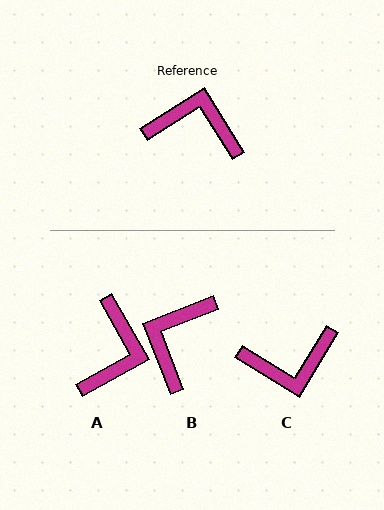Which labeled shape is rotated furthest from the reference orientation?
C, about 154 degrees away.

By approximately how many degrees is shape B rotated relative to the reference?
Approximately 79 degrees counter-clockwise.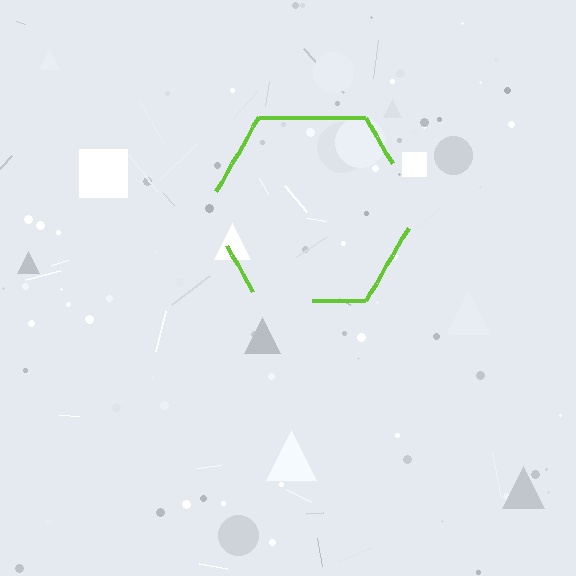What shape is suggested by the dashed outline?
The dashed outline suggests a hexagon.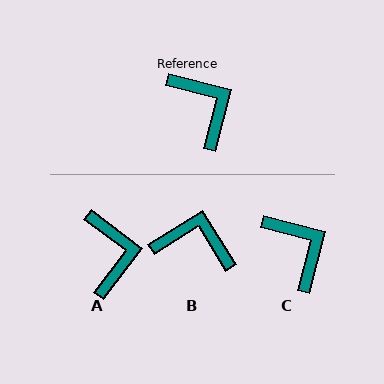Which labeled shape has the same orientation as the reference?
C.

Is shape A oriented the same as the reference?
No, it is off by about 23 degrees.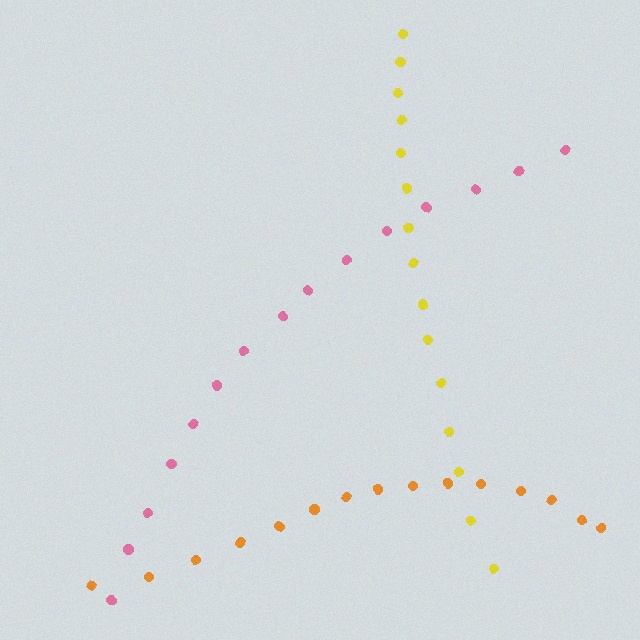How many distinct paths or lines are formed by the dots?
There are 3 distinct paths.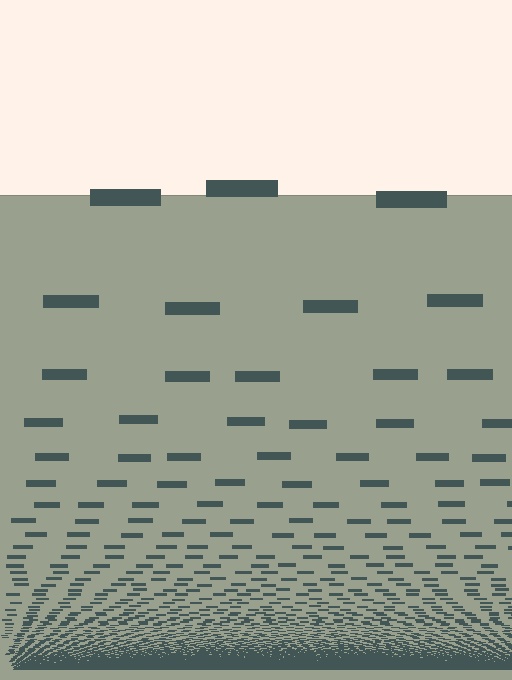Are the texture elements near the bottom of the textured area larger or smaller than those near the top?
Smaller. The gradient is inverted — elements near the bottom are smaller and denser.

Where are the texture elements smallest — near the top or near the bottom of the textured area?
Near the bottom.